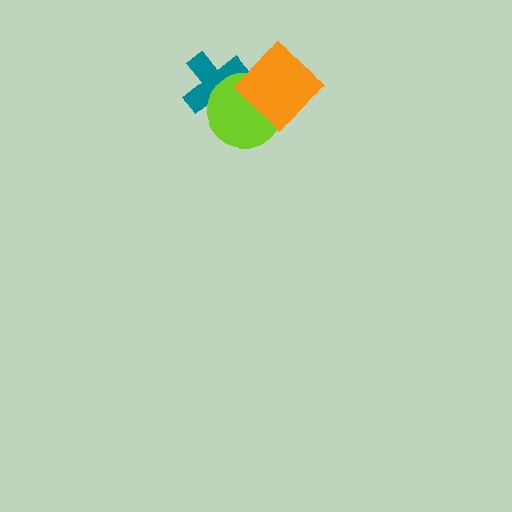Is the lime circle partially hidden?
Yes, it is partially covered by another shape.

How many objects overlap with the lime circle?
2 objects overlap with the lime circle.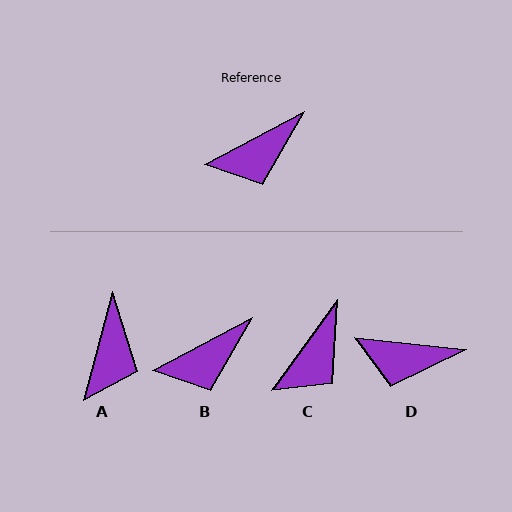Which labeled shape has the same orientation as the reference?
B.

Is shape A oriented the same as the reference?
No, it is off by about 48 degrees.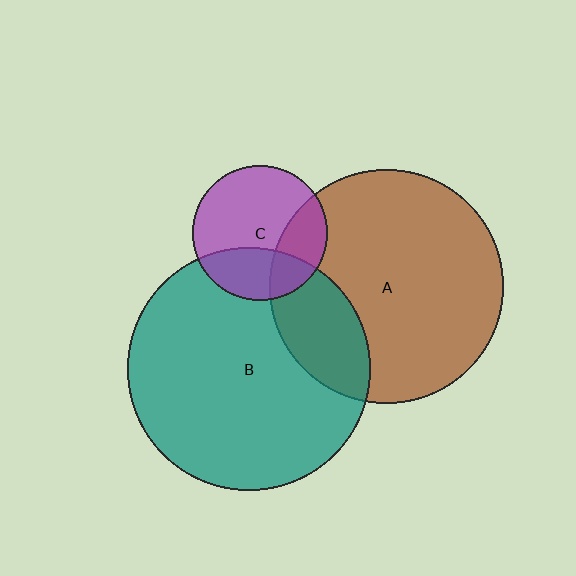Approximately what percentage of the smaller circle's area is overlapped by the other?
Approximately 30%.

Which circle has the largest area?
Circle B (teal).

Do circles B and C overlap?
Yes.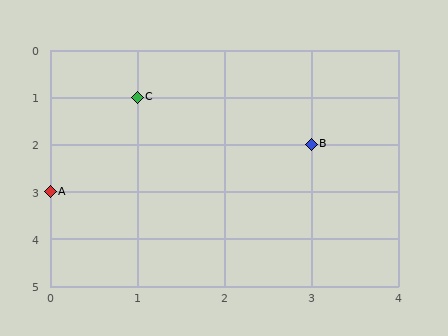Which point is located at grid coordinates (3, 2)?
Point B is at (3, 2).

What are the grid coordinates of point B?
Point B is at grid coordinates (3, 2).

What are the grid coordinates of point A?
Point A is at grid coordinates (0, 3).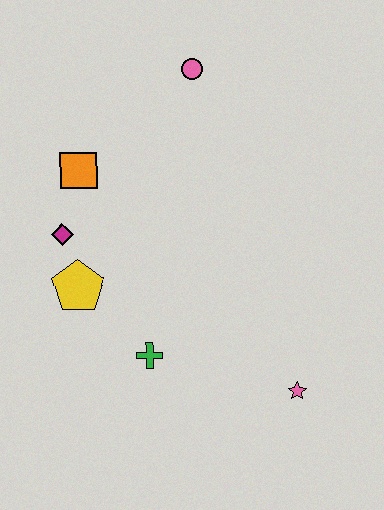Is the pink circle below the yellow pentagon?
No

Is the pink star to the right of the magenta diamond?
Yes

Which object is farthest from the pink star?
The pink circle is farthest from the pink star.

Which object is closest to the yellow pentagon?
The magenta diamond is closest to the yellow pentagon.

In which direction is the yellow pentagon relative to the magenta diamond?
The yellow pentagon is below the magenta diamond.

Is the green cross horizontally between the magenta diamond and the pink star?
Yes